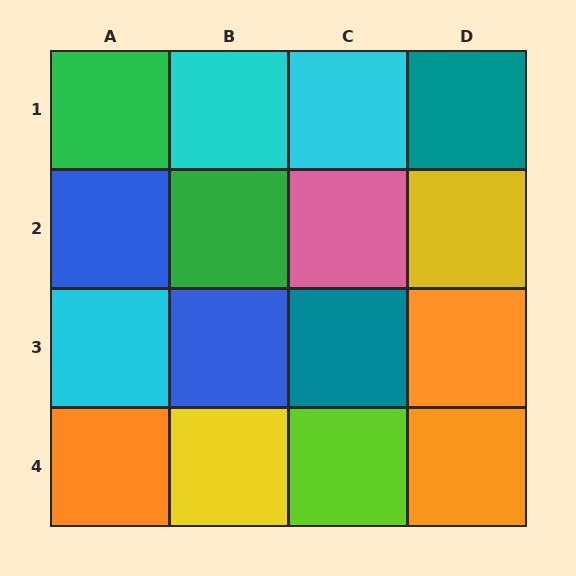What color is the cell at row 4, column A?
Orange.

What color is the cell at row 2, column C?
Pink.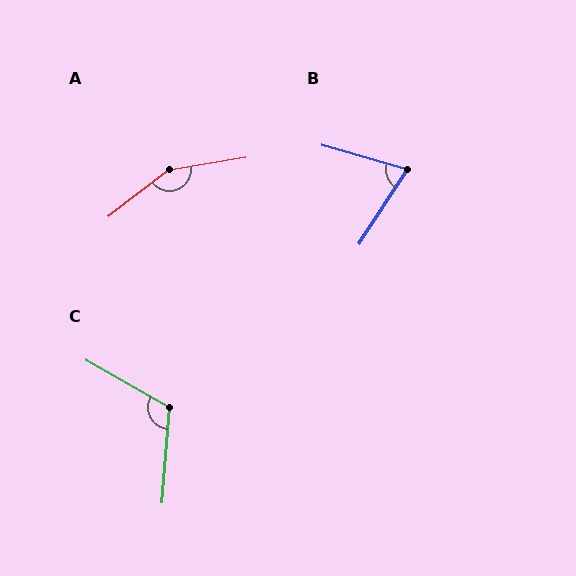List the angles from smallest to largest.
B (73°), C (115°), A (151°).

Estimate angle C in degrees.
Approximately 115 degrees.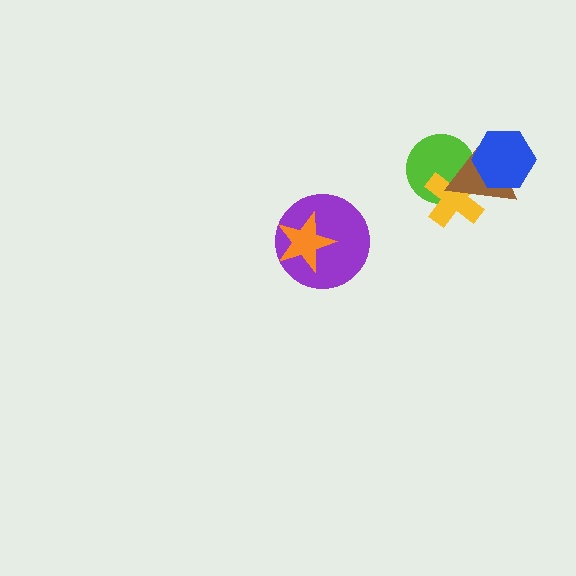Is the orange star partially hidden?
No, no other shape covers it.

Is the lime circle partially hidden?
Yes, it is partially covered by another shape.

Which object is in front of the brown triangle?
The blue hexagon is in front of the brown triangle.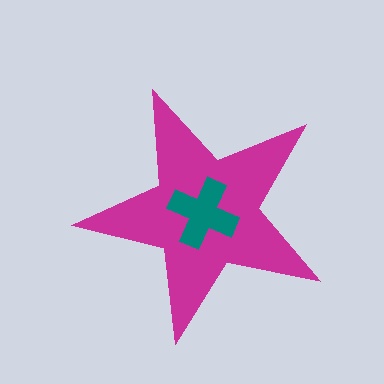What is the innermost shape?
The teal cross.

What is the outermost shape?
The magenta star.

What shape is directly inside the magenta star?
The teal cross.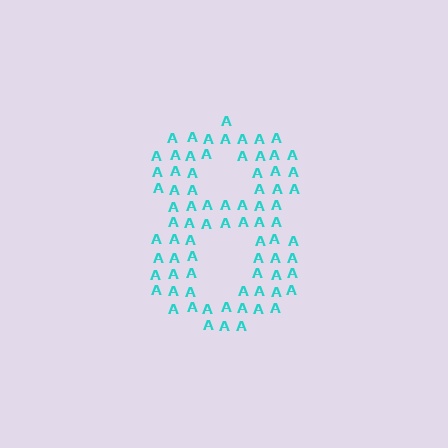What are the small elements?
The small elements are letter A's.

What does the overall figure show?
The overall figure shows the digit 8.